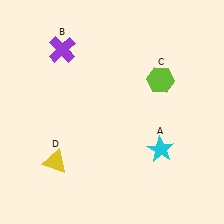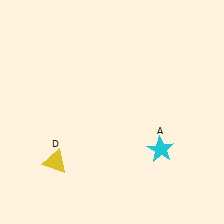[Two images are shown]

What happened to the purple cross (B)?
The purple cross (B) was removed in Image 2. It was in the top-left area of Image 1.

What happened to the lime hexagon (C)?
The lime hexagon (C) was removed in Image 2. It was in the top-right area of Image 1.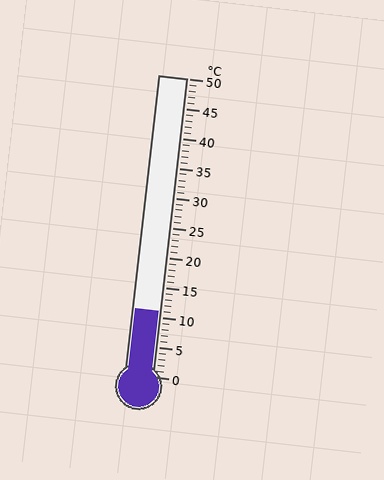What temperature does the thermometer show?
The thermometer shows approximately 11°C.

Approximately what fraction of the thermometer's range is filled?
The thermometer is filled to approximately 20% of its range.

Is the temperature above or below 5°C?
The temperature is above 5°C.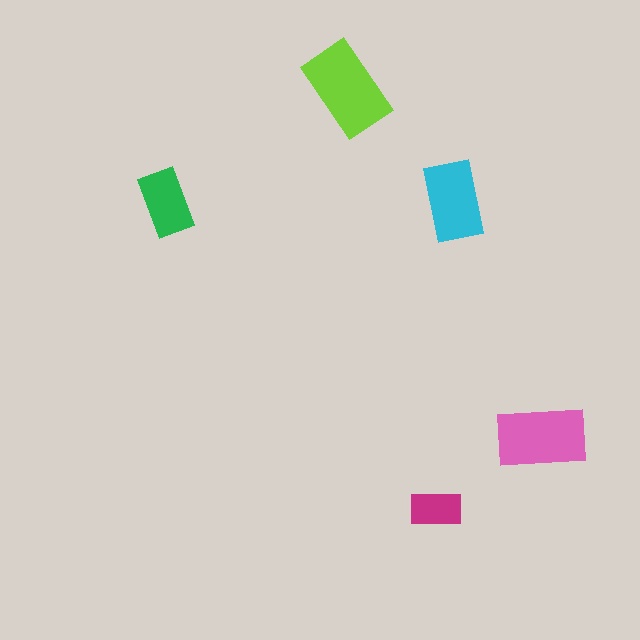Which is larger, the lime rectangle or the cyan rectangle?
The lime one.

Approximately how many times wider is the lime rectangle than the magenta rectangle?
About 2 times wider.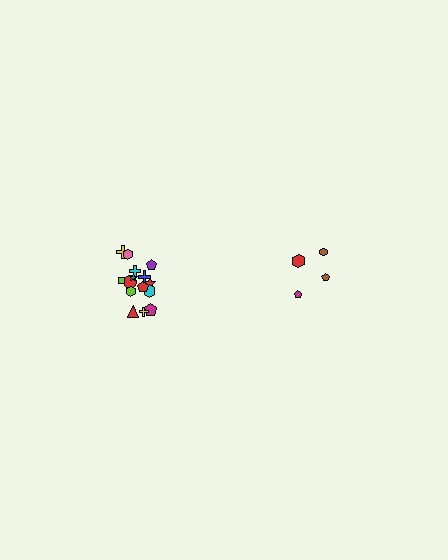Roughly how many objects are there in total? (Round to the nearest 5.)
Roughly 20 objects in total.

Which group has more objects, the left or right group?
The left group.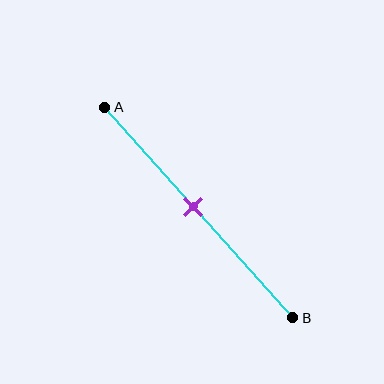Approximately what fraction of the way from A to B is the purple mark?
The purple mark is approximately 45% of the way from A to B.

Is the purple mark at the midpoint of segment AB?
Yes, the mark is approximately at the midpoint.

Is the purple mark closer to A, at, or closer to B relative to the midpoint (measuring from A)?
The purple mark is approximately at the midpoint of segment AB.